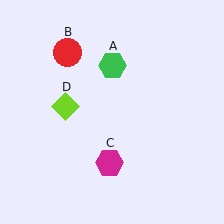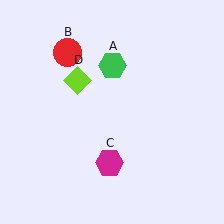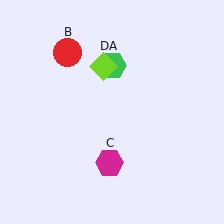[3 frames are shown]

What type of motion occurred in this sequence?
The lime diamond (object D) rotated clockwise around the center of the scene.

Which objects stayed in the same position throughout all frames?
Green hexagon (object A) and red circle (object B) and magenta hexagon (object C) remained stationary.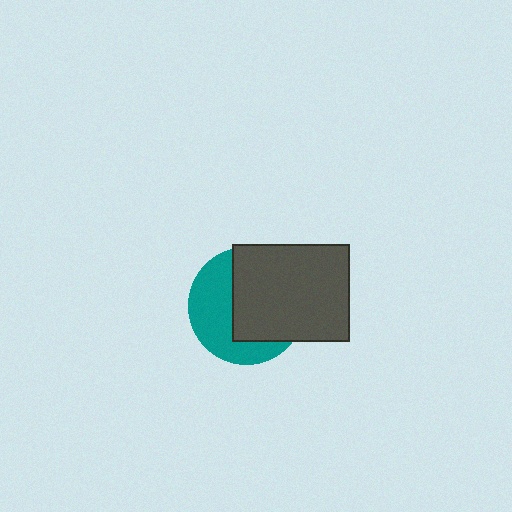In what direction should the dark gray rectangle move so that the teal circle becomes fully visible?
The dark gray rectangle should move right. That is the shortest direction to clear the overlap and leave the teal circle fully visible.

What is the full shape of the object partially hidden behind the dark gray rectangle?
The partially hidden object is a teal circle.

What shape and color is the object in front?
The object in front is a dark gray rectangle.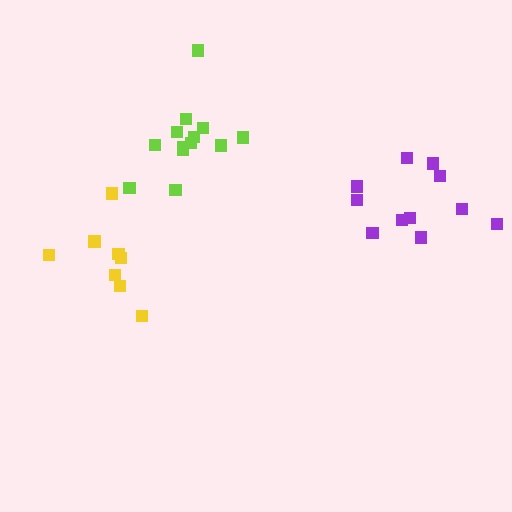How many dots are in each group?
Group 1: 8 dots, Group 2: 11 dots, Group 3: 13 dots (32 total).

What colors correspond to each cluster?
The clusters are colored: yellow, purple, lime.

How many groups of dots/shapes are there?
There are 3 groups.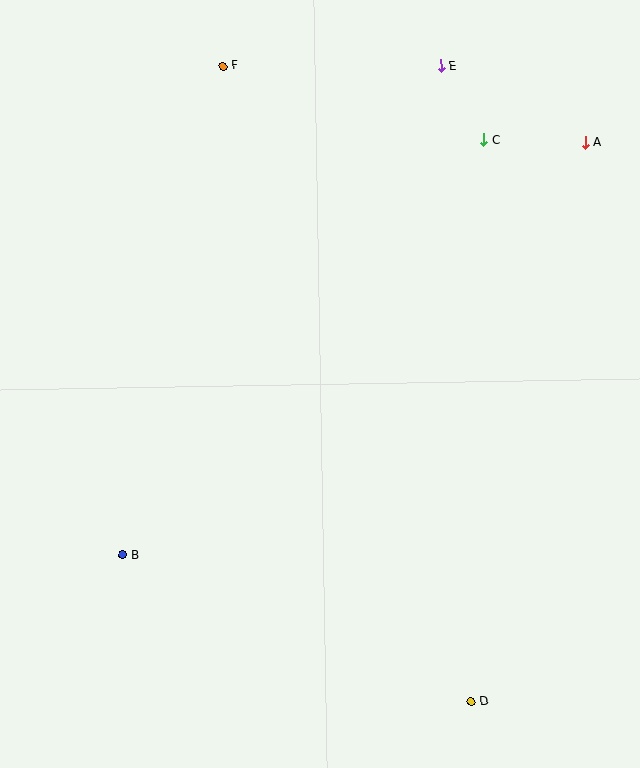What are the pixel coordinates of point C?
Point C is at (483, 140).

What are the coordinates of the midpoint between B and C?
The midpoint between B and C is at (303, 347).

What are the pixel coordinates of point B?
Point B is at (123, 555).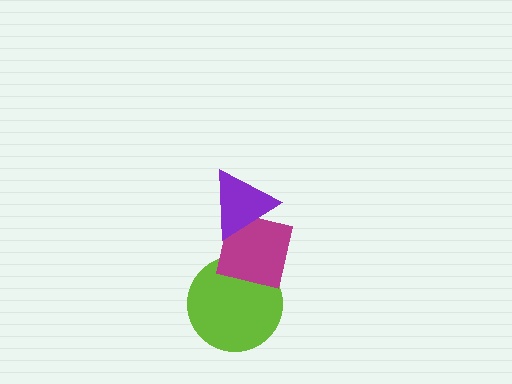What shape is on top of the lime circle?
The magenta square is on top of the lime circle.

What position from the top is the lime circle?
The lime circle is 3rd from the top.